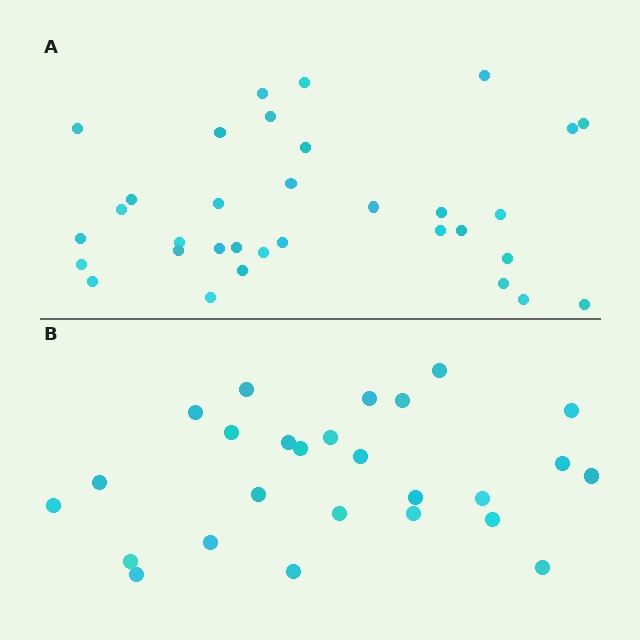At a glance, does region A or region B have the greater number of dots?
Region A (the top region) has more dots.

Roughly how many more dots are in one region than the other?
Region A has roughly 8 or so more dots than region B.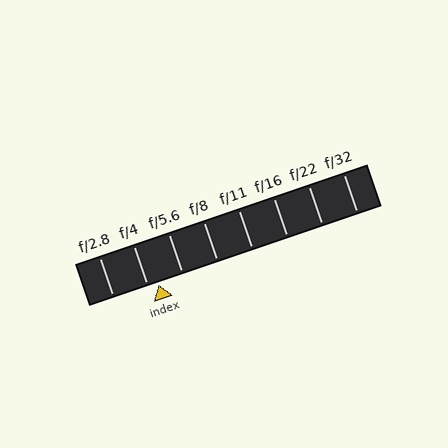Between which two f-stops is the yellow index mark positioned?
The index mark is between f/4 and f/5.6.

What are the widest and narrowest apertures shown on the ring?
The widest aperture shown is f/2.8 and the narrowest is f/32.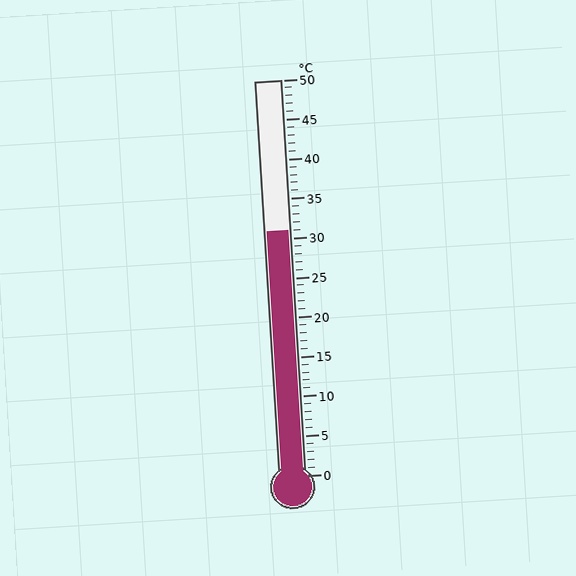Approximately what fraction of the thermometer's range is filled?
The thermometer is filled to approximately 60% of its range.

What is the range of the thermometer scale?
The thermometer scale ranges from 0°C to 50°C.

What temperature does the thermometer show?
The thermometer shows approximately 31°C.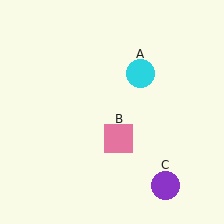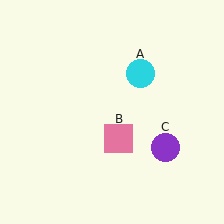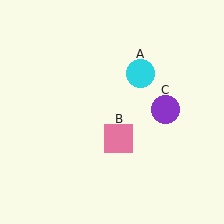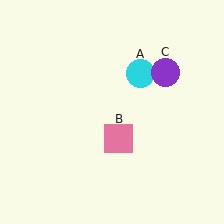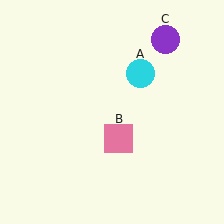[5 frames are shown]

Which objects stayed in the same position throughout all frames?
Cyan circle (object A) and pink square (object B) remained stationary.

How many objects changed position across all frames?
1 object changed position: purple circle (object C).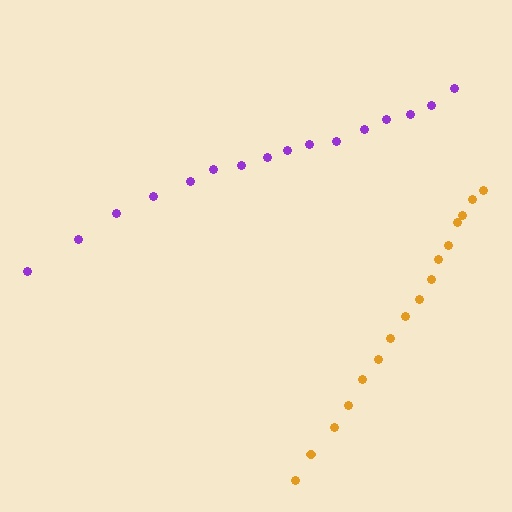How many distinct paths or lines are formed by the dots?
There are 2 distinct paths.